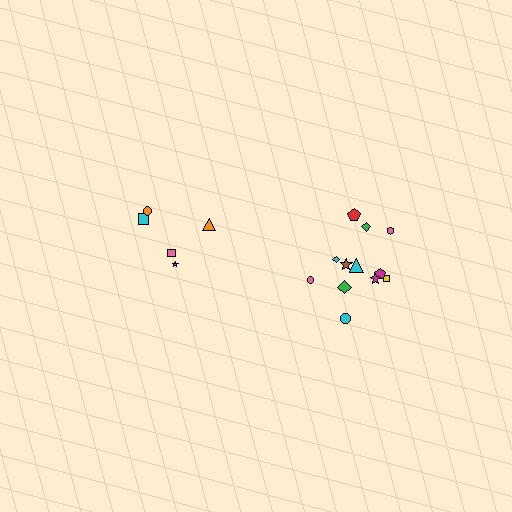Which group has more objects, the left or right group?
The right group.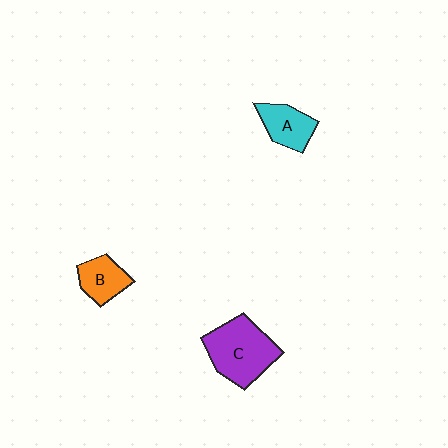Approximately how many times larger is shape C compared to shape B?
Approximately 1.9 times.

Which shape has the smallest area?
Shape B (orange).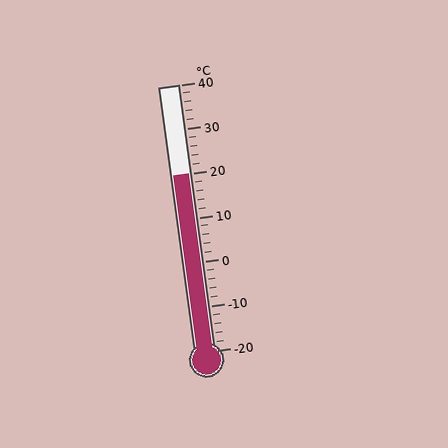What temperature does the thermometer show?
The thermometer shows approximately 20°C.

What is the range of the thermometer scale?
The thermometer scale ranges from -20°C to 40°C.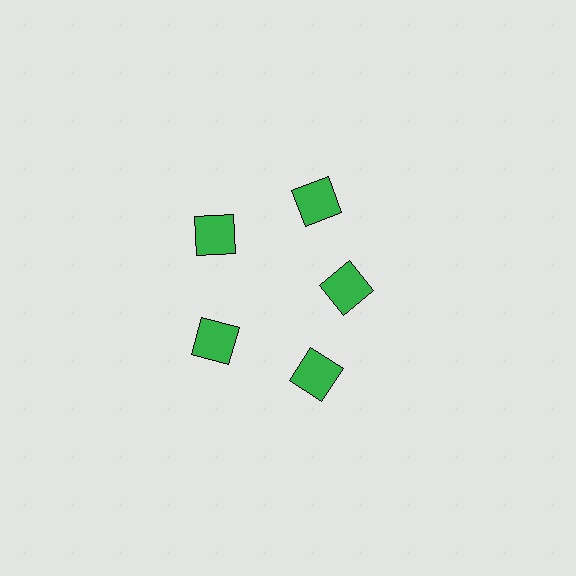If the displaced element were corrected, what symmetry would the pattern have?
It would have 5-fold rotational symmetry — the pattern would map onto itself every 72 degrees.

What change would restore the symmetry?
The symmetry would be restored by moving it outward, back onto the ring so that all 5 squares sit at equal angles and equal distance from the center.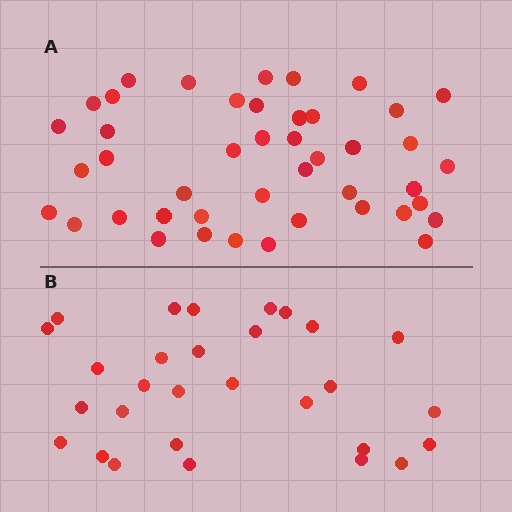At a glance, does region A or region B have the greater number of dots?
Region A (the top region) has more dots.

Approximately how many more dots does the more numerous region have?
Region A has approximately 15 more dots than region B.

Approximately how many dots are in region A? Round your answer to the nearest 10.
About 40 dots. (The exact count is 44, which rounds to 40.)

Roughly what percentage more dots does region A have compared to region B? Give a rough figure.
About 50% more.